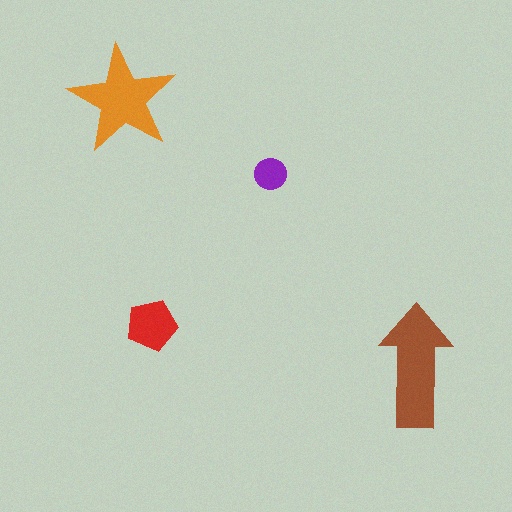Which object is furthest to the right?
The brown arrow is rightmost.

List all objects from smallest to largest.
The purple circle, the red pentagon, the orange star, the brown arrow.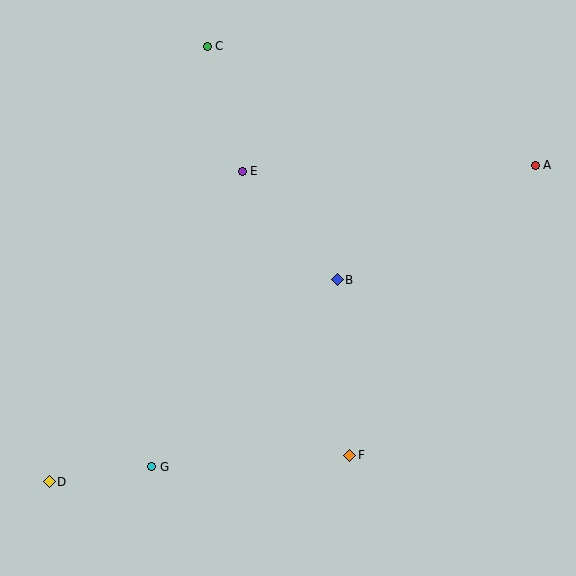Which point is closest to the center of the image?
Point B at (337, 280) is closest to the center.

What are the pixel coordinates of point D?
Point D is at (49, 482).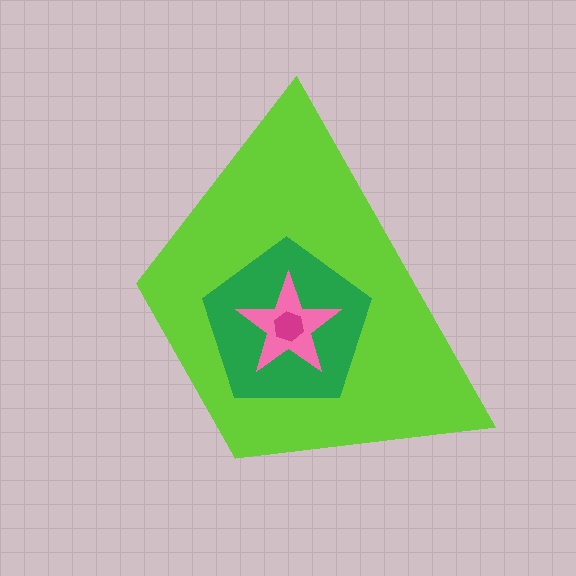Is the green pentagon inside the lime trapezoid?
Yes.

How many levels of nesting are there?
4.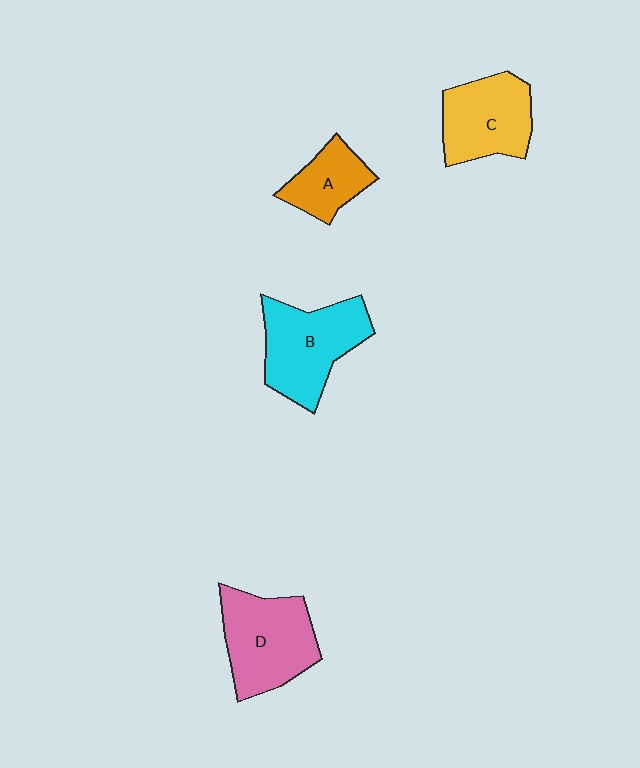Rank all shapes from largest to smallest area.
From largest to smallest: D (pink), B (cyan), C (yellow), A (orange).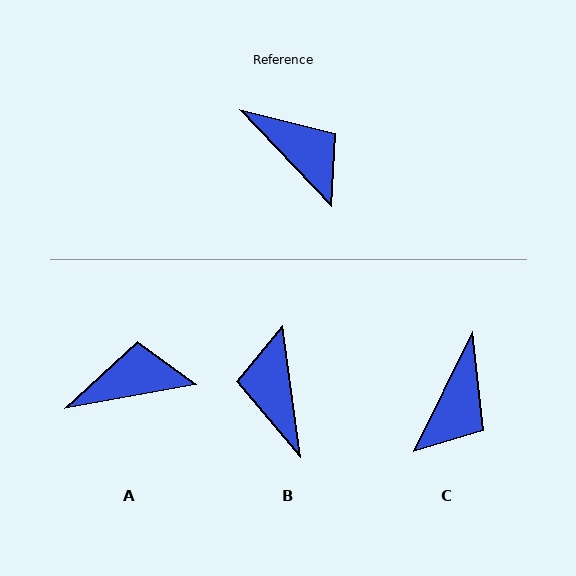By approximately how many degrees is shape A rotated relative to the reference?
Approximately 57 degrees counter-clockwise.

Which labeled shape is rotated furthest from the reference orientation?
B, about 144 degrees away.